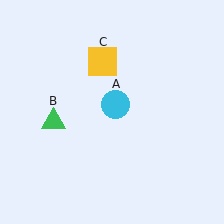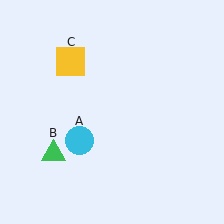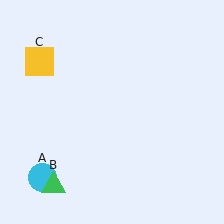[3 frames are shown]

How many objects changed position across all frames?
3 objects changed position: cyan circle (object A), green triangle (object B), yellow square (object C).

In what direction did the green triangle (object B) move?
The green triangle (object B) moved down.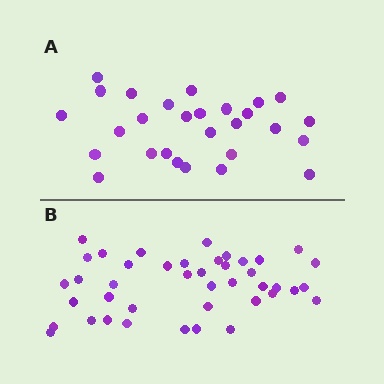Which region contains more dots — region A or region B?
Region B (the bottom region) has more dots.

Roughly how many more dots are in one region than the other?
Region B has approximately 15 more dots than region A.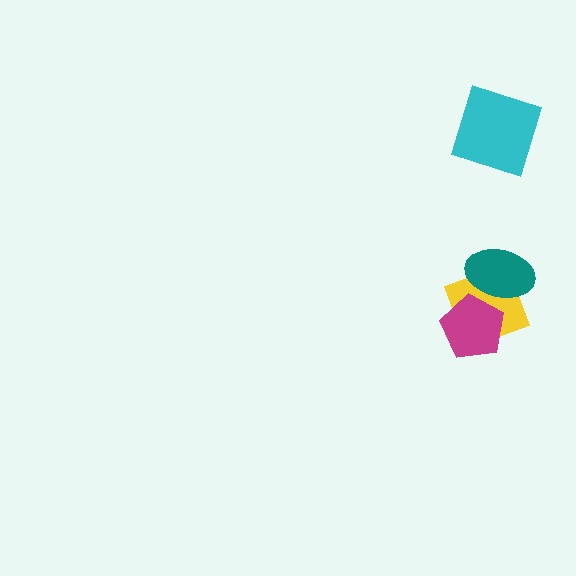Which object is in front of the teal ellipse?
The magenta pentagon is in front of the teal ellipse.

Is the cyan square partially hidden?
No, no other shape covers it.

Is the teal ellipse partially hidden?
Yes, it is partially covered by another shape.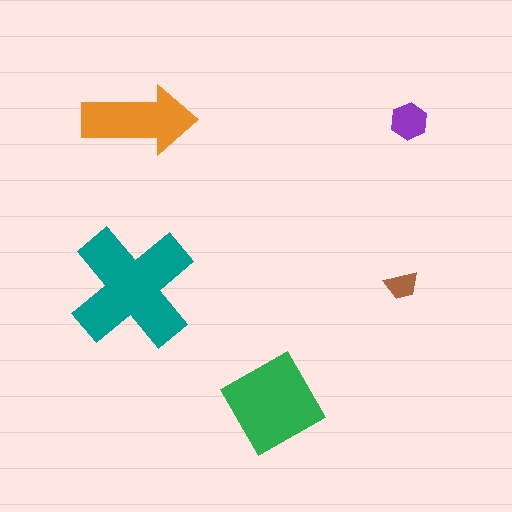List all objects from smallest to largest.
The brown trapezoid, the purple hexagon, the orange arrow, the green diamond, the teal cross.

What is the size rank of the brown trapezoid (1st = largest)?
5th.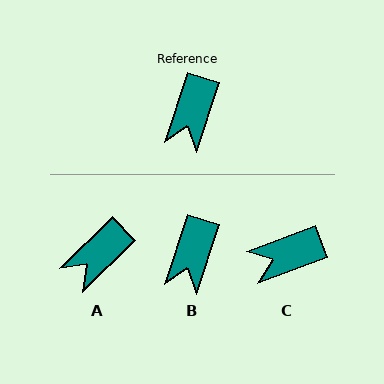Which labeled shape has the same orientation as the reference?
B.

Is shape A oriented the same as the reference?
No, it is off by about 27 degrees.